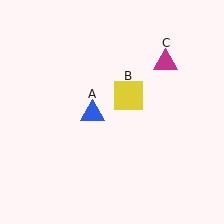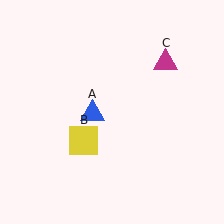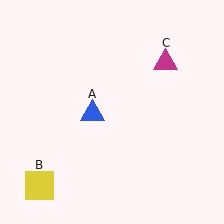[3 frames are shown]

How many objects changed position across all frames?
1 object changed position: yellow square (object B).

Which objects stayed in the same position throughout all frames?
Blue triangle (object A) and magenta triangle (object C) remained stationary.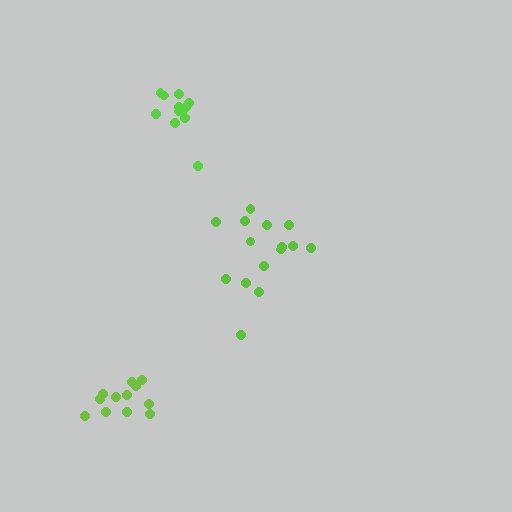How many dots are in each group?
Group 1: 15 dots, Group 2: 12 dots, Group 3: 12 dots (39 total).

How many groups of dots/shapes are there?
There are 3 groups.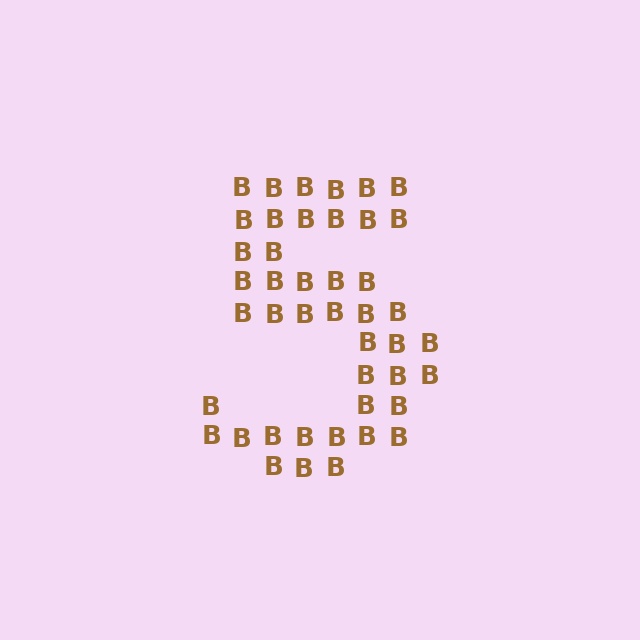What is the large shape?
The large shape is the digit 5.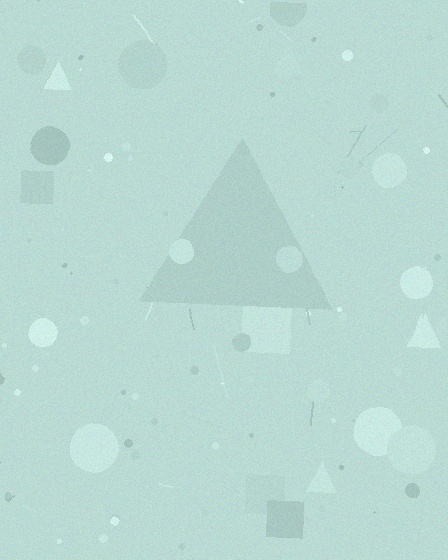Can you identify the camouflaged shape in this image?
The camouflaged shape is a triangle.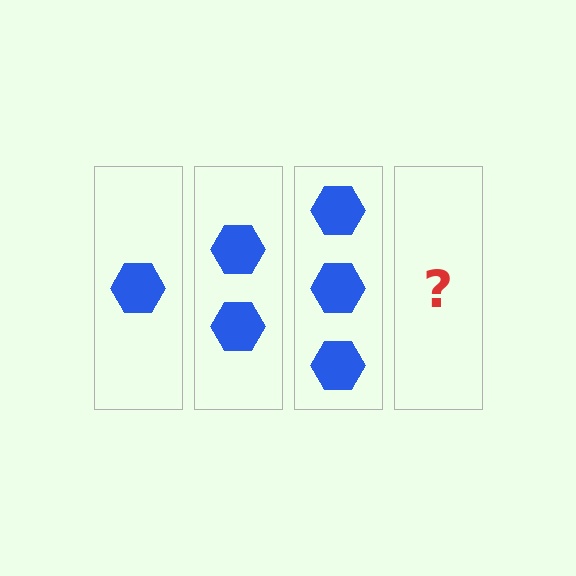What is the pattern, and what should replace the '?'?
The pattern is that each step adds one more hexagon. The '?' should be 4 hexagons.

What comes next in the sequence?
The next element should be 4 hexagons.